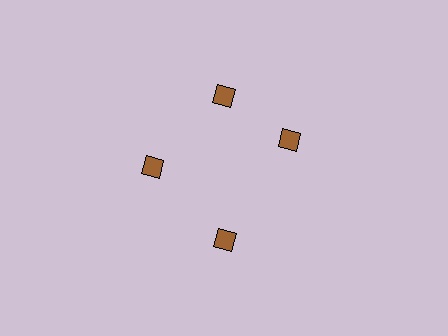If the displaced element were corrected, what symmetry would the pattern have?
It would have 4-fold rotational symmetry — the pattern would map onto itself every 90 degrees.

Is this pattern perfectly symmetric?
No. The 4 brown diamonds are arranged in a ring, but one element near the 3 o'clock position is rotated out of alignment along the ring, breaking the 4-fold rotational symmetry.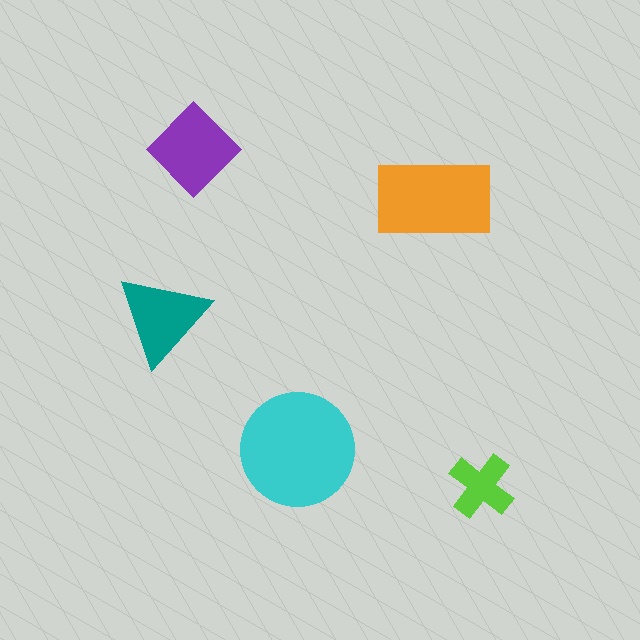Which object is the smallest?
The lime cross.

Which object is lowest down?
The lime cross is bottommost.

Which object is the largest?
The cyan circle.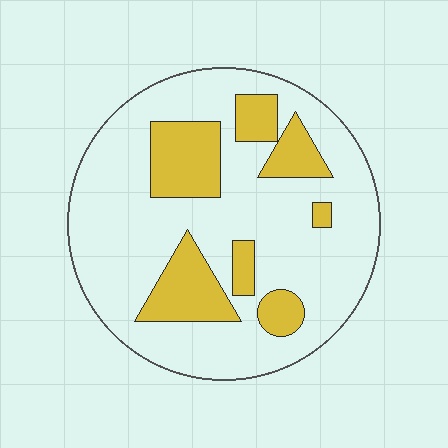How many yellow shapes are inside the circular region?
7.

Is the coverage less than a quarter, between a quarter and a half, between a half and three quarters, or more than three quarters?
Less than a quarter.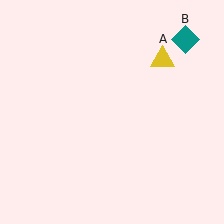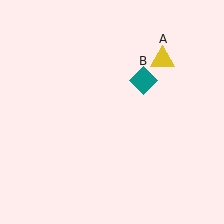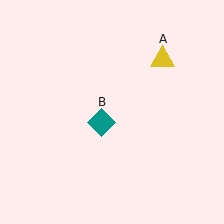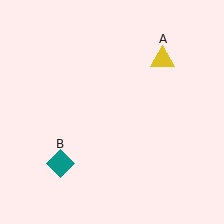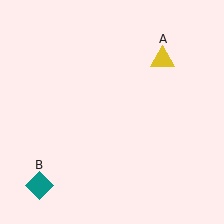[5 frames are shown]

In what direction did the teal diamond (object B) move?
The teal diamond (object B) moved down and to the left.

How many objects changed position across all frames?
1 object changed position: teal diamond (object B).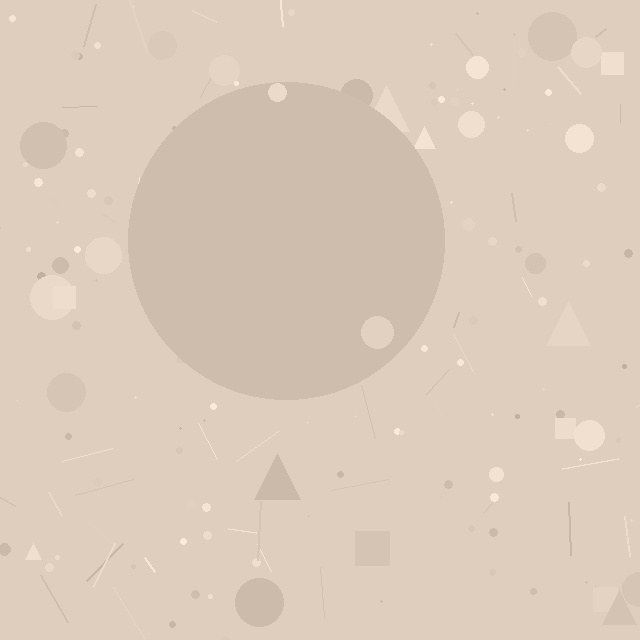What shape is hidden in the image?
A circle is hidden in the image.